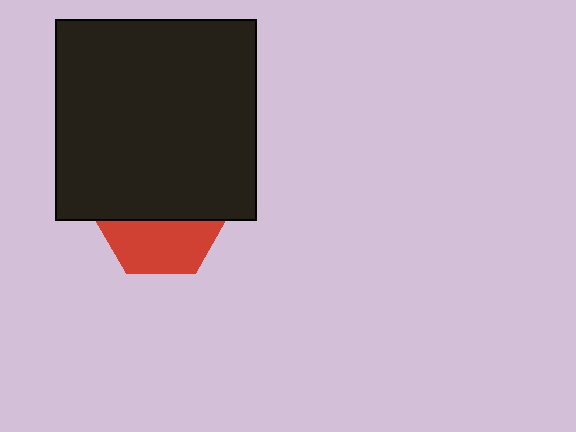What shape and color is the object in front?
The object in front is a black square.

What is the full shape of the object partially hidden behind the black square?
The partially hidden object is a red hexagon.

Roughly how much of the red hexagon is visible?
A small part of it is visible (roughly 41%).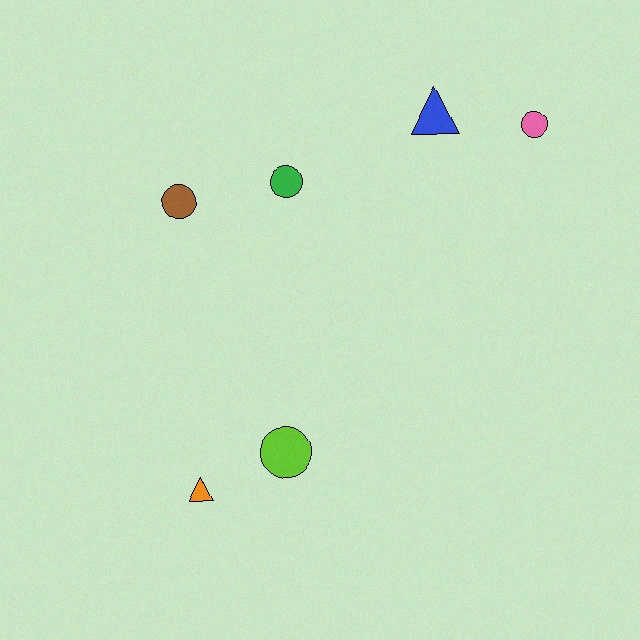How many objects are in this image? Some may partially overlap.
There are 6 objects.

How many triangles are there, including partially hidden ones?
There are 2 triangles.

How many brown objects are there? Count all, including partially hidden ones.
There is 1 brown object.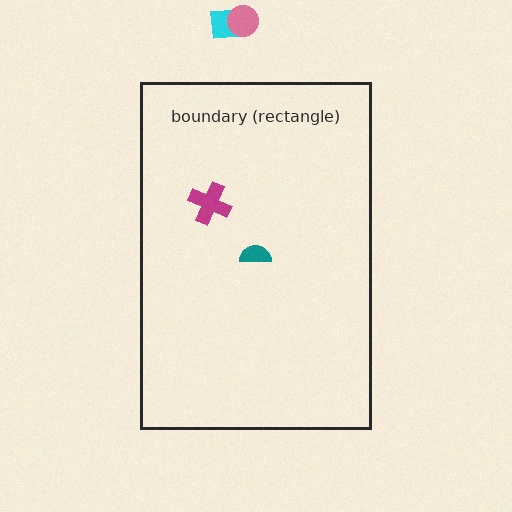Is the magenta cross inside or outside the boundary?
Inside.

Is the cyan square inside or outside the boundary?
Outside.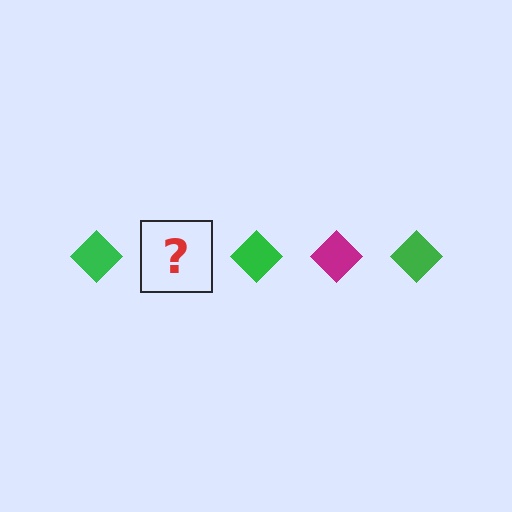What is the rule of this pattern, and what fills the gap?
The rule is that the pattern cycles through green, magenta diamonds. The gap should be filled with a magenta diamond.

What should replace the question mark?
The question mark should be replaced with a magenta diamond.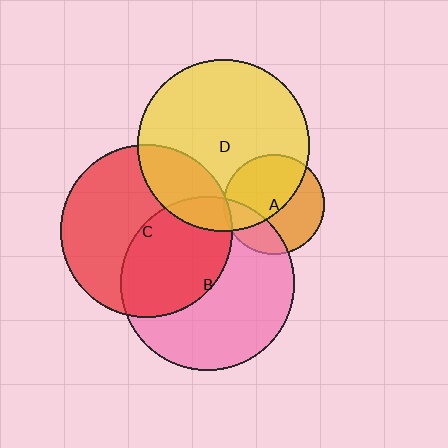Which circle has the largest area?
Circle B (pink).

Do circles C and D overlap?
Yes.